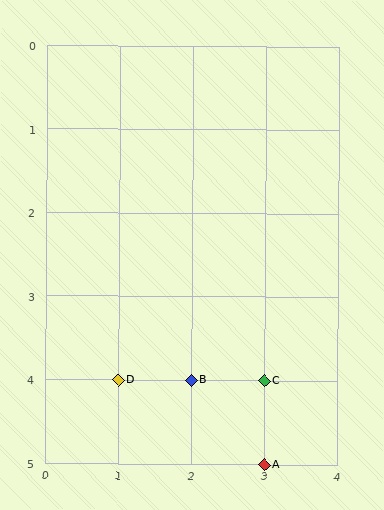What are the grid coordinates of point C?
Point C is at grid coordinates (3, 4).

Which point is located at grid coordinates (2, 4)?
Point B is at (2, 4).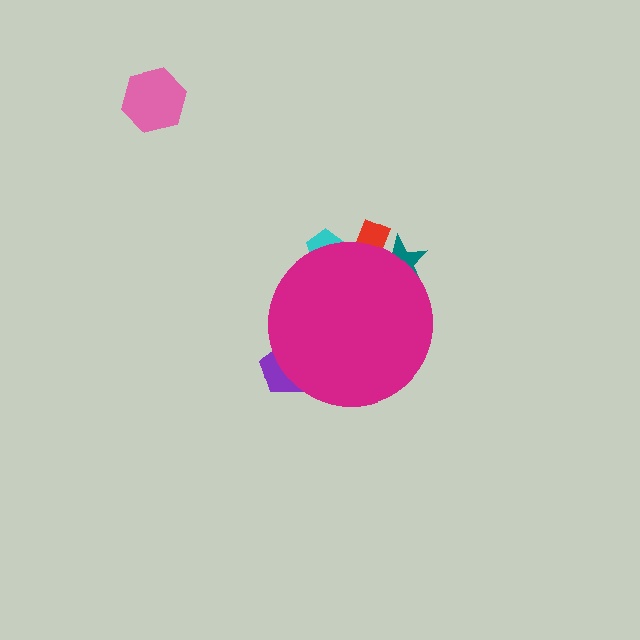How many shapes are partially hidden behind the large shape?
4 shapes are partially hidden.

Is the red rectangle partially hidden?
Yes, the red rectangle is partially hidden behind the magenta circle.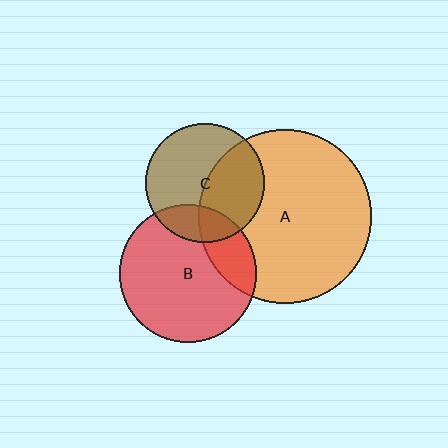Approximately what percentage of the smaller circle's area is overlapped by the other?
Approximately 45%.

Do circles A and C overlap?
Yes.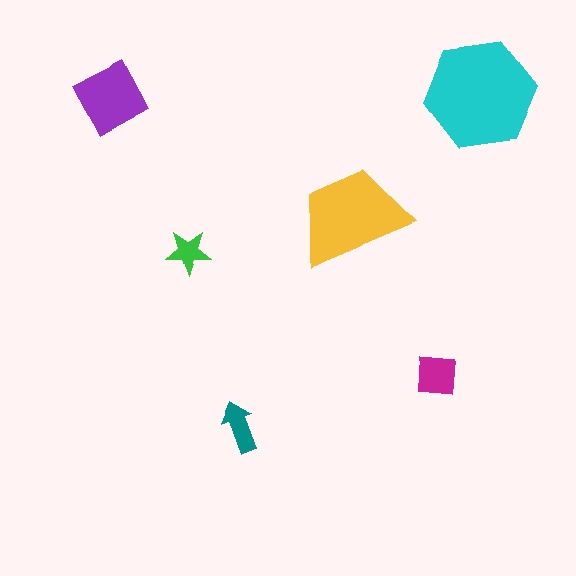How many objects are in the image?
There are 6 objects in the image.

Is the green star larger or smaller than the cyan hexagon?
Smaller.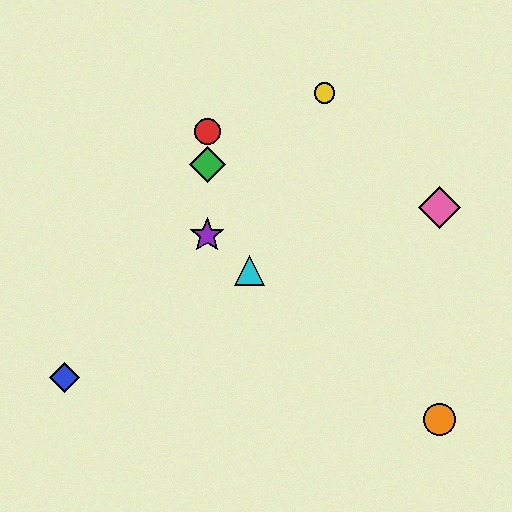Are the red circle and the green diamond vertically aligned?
Yes, both are at x≈207.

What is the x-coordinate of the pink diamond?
The pink diamond is at x≈440.